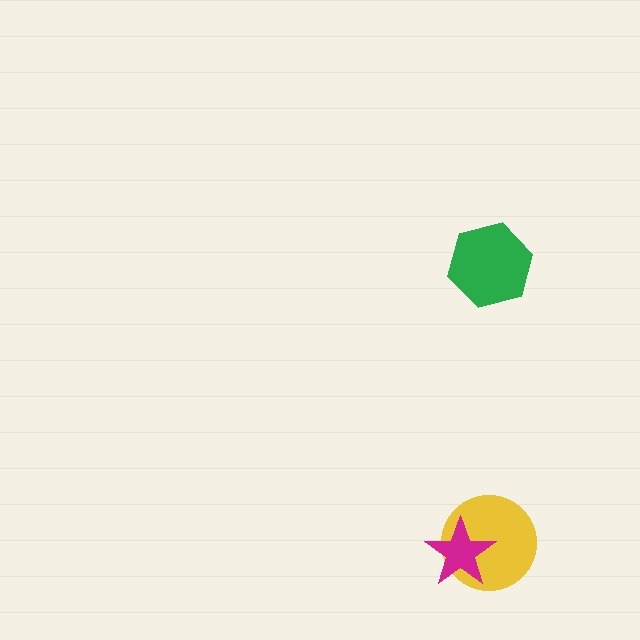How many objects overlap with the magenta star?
1 object overlaps with the magenta star.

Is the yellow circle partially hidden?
Yes, it is partially covered by another shape.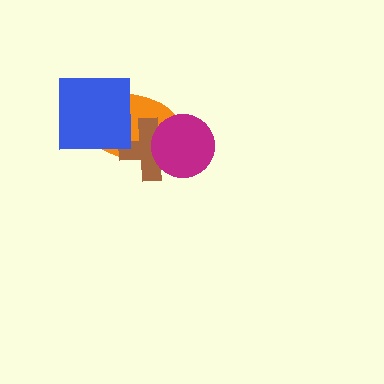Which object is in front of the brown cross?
The magenta circle is in front of the brown cross.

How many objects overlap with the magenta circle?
2 objects overlap with the magenta circle.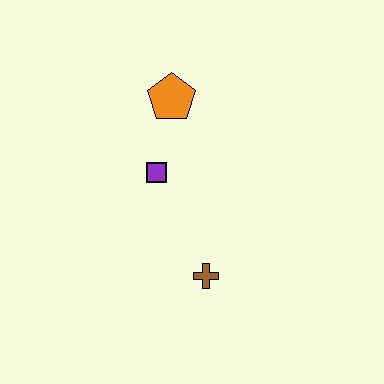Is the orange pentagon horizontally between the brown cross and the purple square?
Yes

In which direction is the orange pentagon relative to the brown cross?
The orange pentagon is above the brown cross.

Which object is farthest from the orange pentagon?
The brown cross is farthest from the orange pentagon.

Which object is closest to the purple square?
The orange pentagon is closest to the purple square.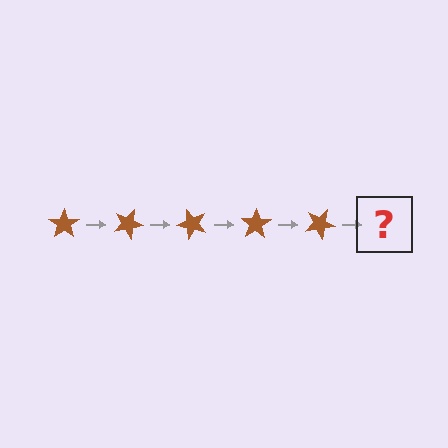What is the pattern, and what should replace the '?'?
The pattern is that the star rotates 25 degrees each step. The '?' should be a brown star rotated 125 degrees.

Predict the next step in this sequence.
The next step is a brown star rotated 125 degrees.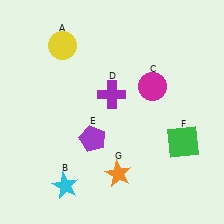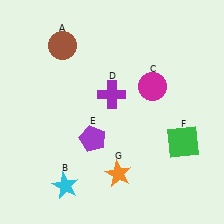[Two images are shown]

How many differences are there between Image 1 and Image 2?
There is 1 difference between the two images.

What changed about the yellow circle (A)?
In Image 1, A is yellow. In Image 2, it changed to brown.